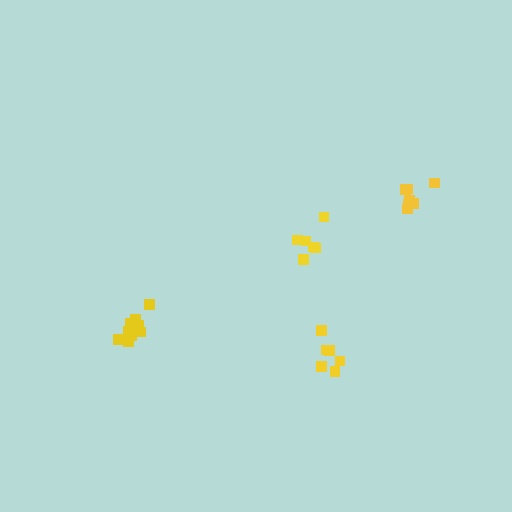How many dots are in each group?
Group 1: 11 dots, Group 2: 7 dots, Group 3: 6 dots, Group 4: 6 dots (30 total).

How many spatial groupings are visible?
There are 4 spatial groupings.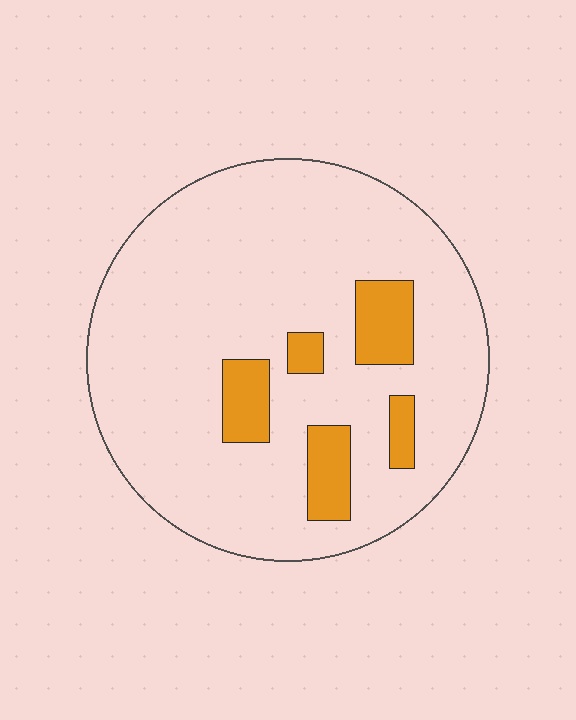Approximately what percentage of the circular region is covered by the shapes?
Approximately 15%.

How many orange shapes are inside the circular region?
5.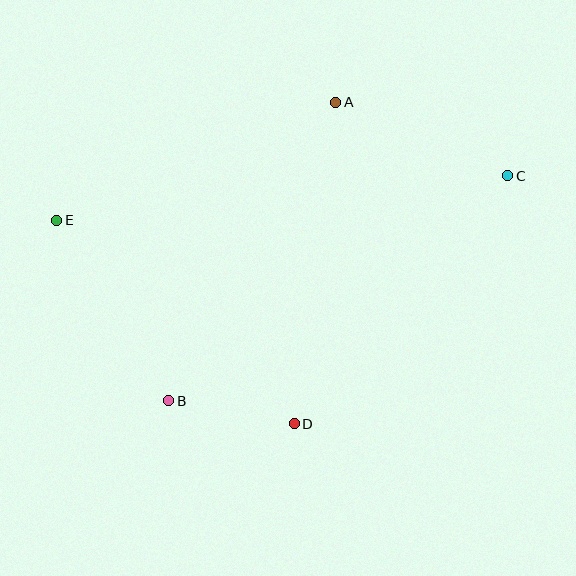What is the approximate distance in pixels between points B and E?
The distance between B and E is approximately 212 pixels.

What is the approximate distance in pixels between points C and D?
The distance between C and D is approximately 327 pixels.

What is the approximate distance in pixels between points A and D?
The distance between A and D is approximately 324 pixels.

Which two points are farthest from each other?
Points C and E are farthest from each other.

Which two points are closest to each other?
Points B and D are closest to each other.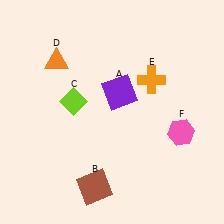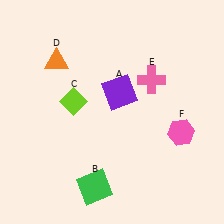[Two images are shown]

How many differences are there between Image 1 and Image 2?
There are 2 differences between the two images.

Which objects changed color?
B changed from brown to green. E changed from orange to pink.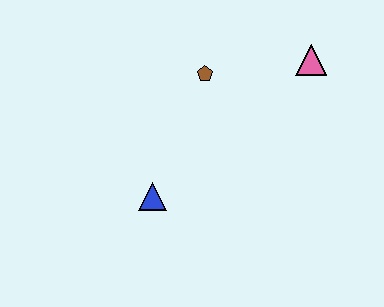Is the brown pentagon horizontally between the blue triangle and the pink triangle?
Yes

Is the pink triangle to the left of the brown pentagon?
No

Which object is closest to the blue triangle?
The brown pentagon is closest to the blue triangle.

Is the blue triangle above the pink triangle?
No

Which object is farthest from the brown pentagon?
The blue triangle is farthest from the brown pentagon.